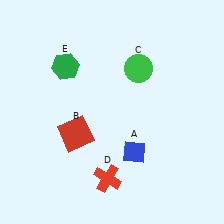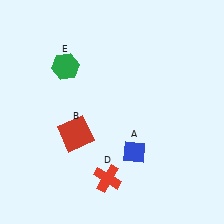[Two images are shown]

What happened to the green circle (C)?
The green circle (C) was removed in Image 2. It was in the top-right area of Image 1.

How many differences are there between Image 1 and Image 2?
There is 1 difference between the two images.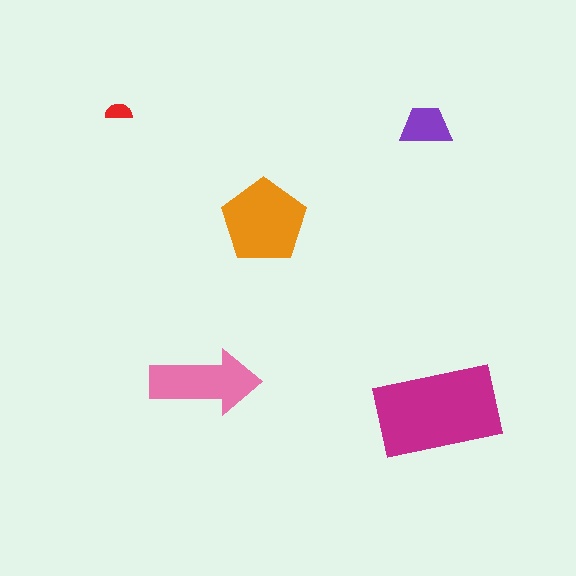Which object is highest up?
The red semicircle is topmost.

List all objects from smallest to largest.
The red semicircle, the purple trapezoid, the pink arrow, the orange pentagon, the magenta rectangle.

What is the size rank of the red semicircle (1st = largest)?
5th.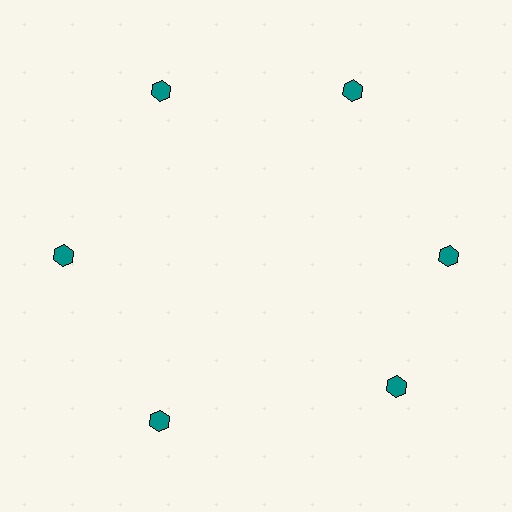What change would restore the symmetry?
The symmetry would be restored by rotating it back into even spacing with its neighbors so that all 6 hexagons sit at equal angles and equal distance from the center.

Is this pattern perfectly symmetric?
No. The 6 teal hexagons are arranged in a ring, but one element near the 5 o'clock position is rotated out of alignment along the ring, breaking the 6-fold rotational symmetry.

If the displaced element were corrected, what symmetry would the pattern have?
It would have 6-fold rotational symmetry — the pattern would map onto itself every 60 degrees.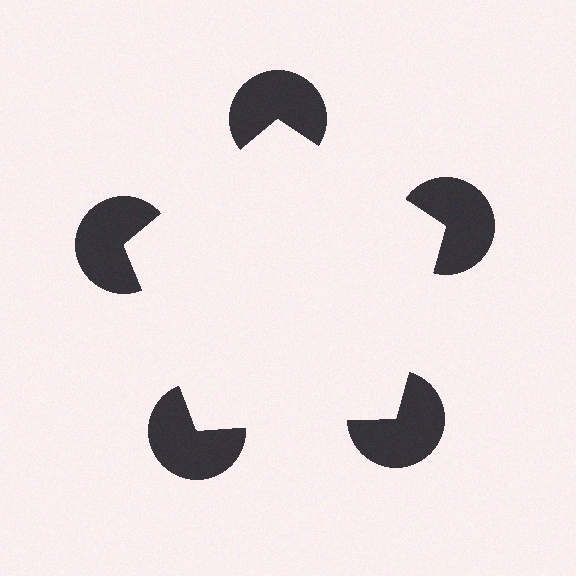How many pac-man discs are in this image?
There are 5 — one at each vertex of the illusory pentagon.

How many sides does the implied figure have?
5 sides.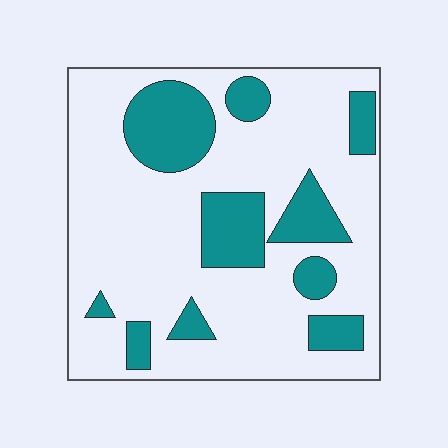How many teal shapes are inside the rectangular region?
10.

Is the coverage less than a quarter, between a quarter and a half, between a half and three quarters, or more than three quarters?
Between a quarter and a half.